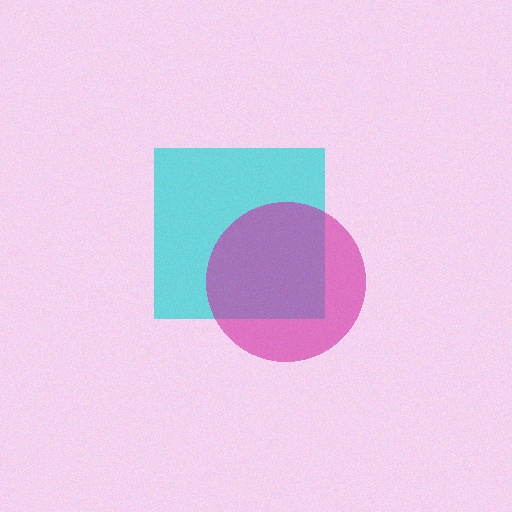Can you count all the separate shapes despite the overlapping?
Yes, there are 2 separate shapes.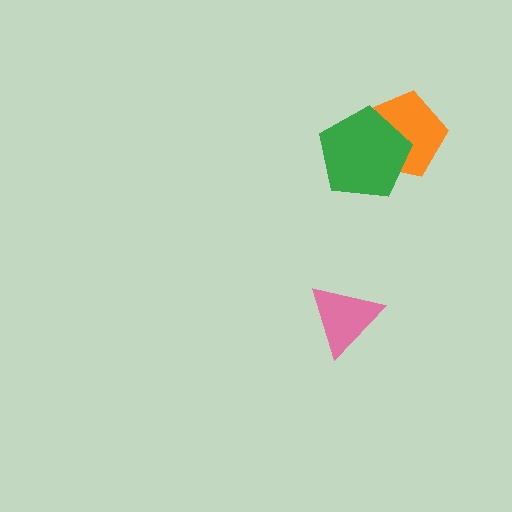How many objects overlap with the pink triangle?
0 objects overlap with the pink triangle.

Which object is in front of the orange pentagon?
The green pentagon is in front of the orange pentagon.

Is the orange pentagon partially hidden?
Yes, it is partially covered by another shape.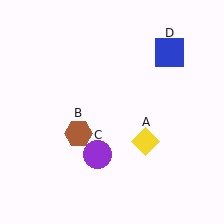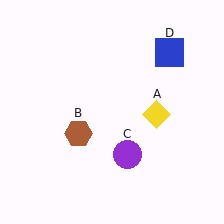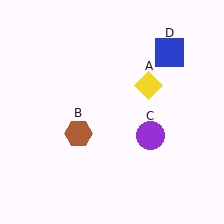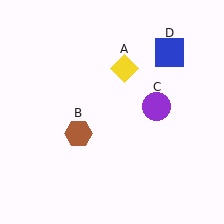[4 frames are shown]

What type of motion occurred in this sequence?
The yellow diamond (object A), purple circle (object C) rotated counterclockwise around the center of the scene.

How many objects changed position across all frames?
2 objects changed position: yellow diamond (object A), purple circle (object C).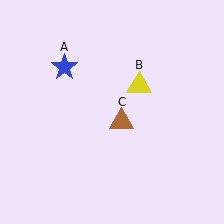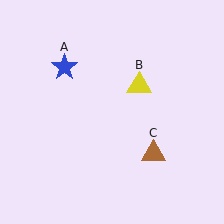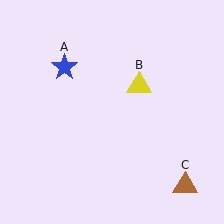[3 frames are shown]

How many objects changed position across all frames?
1 object changed position: brown triangle (object C).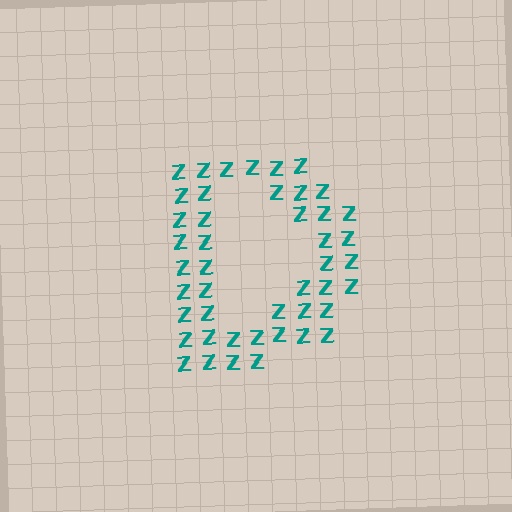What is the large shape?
The large shape is the letter D.